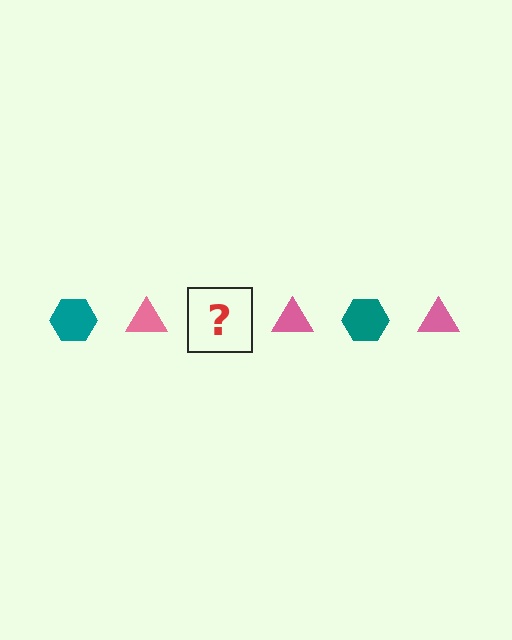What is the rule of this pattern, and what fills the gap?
The rule is that the pattern alternates between teal hexagon and pink triangle. The gap should be filled with a teal hexagon.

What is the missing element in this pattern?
The missing element is a teal hexagon.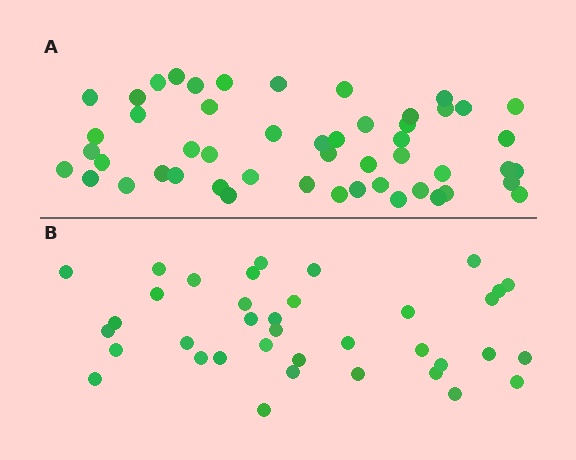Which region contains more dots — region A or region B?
Region A (the top region) has more dots.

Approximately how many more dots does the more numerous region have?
Region A has approximately 15 more dots than region B.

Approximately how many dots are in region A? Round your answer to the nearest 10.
About 50 dots. (The exact count is 51, which rounds to 50.)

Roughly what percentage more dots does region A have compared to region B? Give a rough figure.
About 40% more.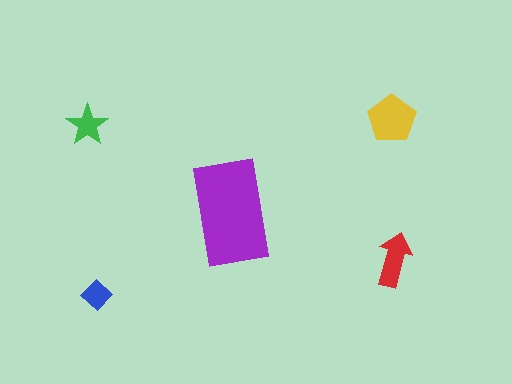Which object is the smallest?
The blue diamond.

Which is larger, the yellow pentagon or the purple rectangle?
The purple rectangle.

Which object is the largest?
The purple rectangle.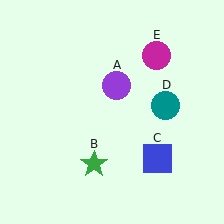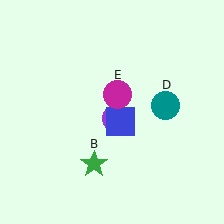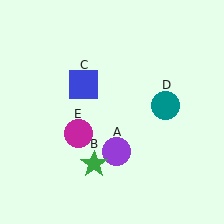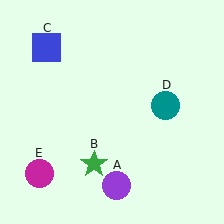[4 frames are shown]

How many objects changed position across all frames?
3 objects changed position: purple circle (object A), blue square (object C), magenta circle (object E).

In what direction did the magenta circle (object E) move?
The magenta circle (object E) moved down and to the left.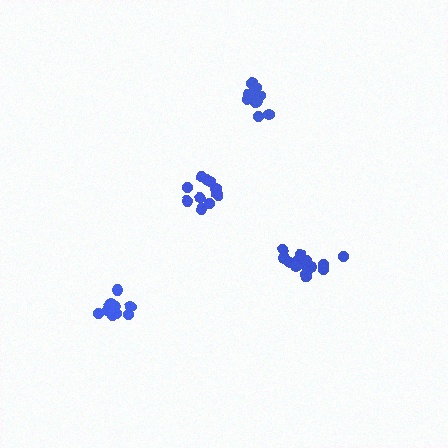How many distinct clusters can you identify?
There are 4 distinct clusters.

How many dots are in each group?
Group 1: 13 dots, Group 2: 11 dots, Group 3: 11 dots, Group 4: 15 dots (50 total).